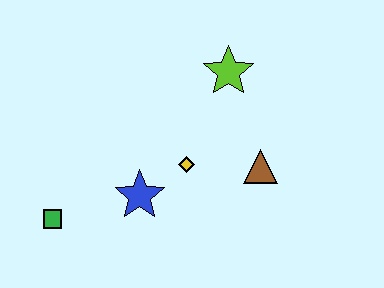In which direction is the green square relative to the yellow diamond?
The green square is to the left of the yellow diamond.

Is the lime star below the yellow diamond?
No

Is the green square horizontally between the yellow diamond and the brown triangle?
No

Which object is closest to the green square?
The blue star is closest to the green square.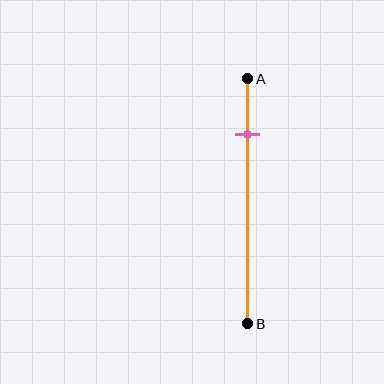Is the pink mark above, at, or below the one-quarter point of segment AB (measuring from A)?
The pink mark is approximately at the one-quarter point of segment AB.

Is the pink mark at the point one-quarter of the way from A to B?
Yes, the mark is approximately at the one-quarter point.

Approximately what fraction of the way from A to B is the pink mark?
The pink mark is approximately 25% of the way from A to B.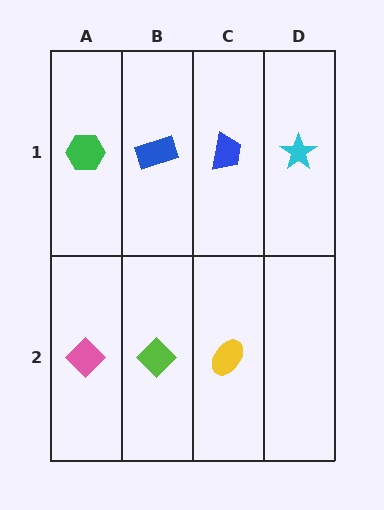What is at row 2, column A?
A pink diamond.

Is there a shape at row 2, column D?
No, that cell is empty.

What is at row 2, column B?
A lime diamond.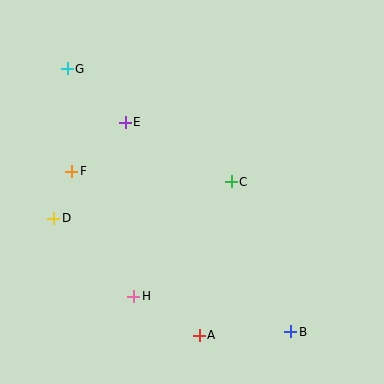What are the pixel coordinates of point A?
Point A is at (199, 335).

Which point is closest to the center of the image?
Point C at (231, 182) is closest to the center.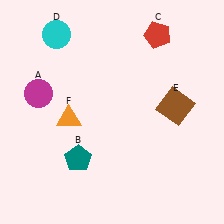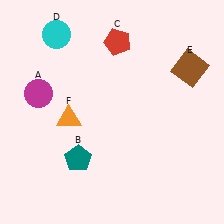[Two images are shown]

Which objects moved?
The objects that moved are: the red pentagon (C), the brown square (E).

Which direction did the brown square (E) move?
The brown square (E) moved up.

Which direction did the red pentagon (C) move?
The red pentagon (C) moved left.